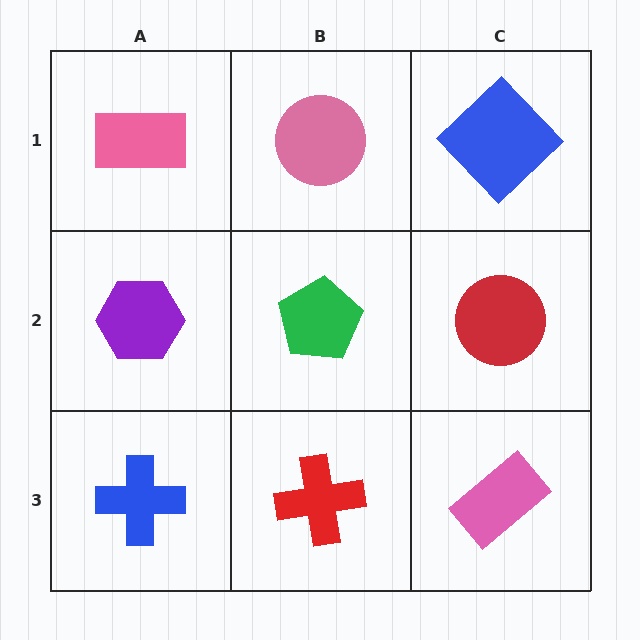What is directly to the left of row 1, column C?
A pink circle.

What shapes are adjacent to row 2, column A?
A pink rectangle (row 1, column A), a blue cross (row 3, column A), a green pentagon (row 2, column B).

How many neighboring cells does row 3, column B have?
3.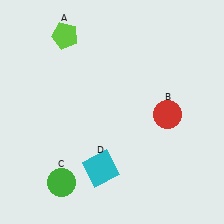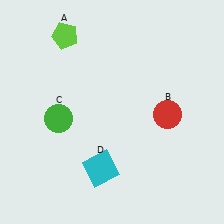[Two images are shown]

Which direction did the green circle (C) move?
The green circle (C) moved up.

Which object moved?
The green circle (C) moved up.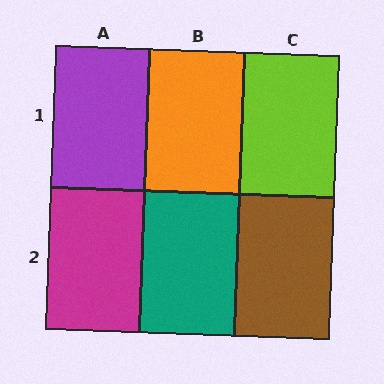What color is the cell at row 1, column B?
Orange.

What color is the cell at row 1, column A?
Purple.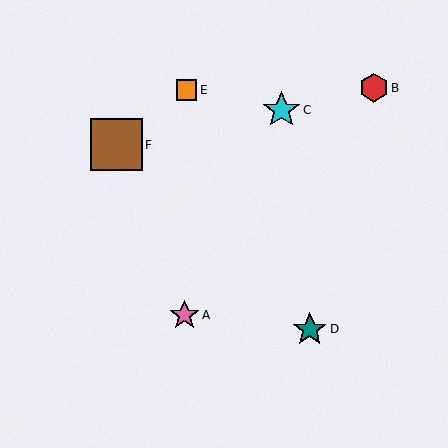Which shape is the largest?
The brown square (labeled F) is the largest.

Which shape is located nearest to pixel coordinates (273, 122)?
The cyan star (labeled C) at (282, 110) is nearest to that location.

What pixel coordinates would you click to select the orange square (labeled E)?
Click at (187, 90) to select the orange square E.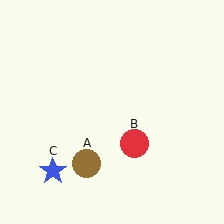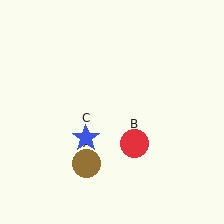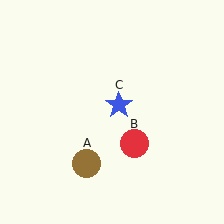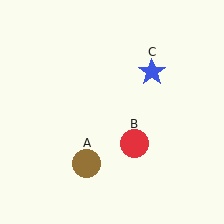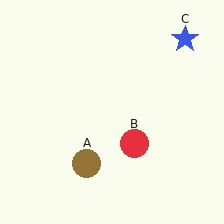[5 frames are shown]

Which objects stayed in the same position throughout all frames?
Brown circle (object A) and red circle (object B) remained stationary.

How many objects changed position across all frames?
1 object changed position: blue star (object C).